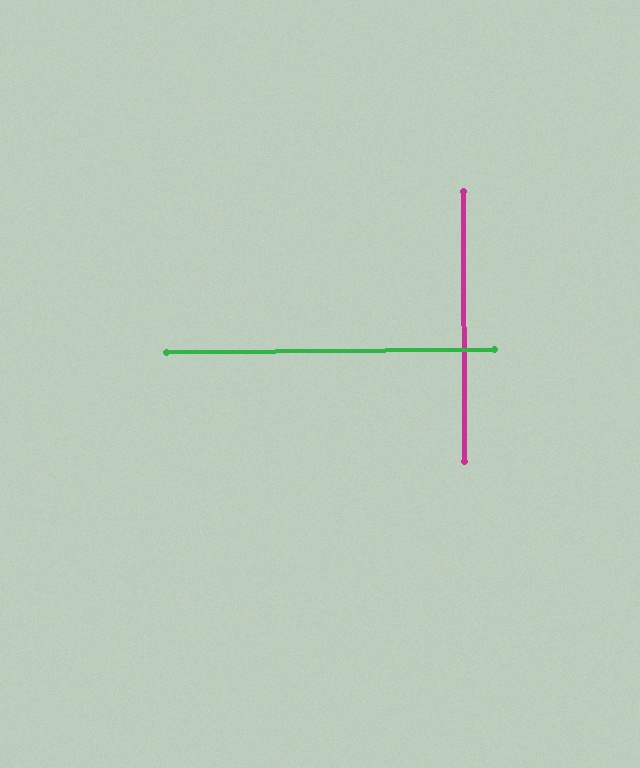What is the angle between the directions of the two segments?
Approximately 90 degrees.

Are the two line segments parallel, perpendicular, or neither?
Perpendicular — they meet at approximately 90°.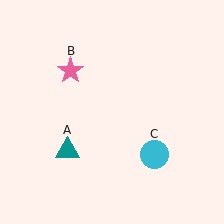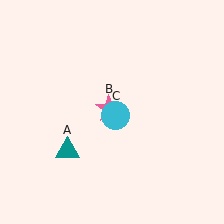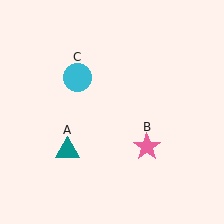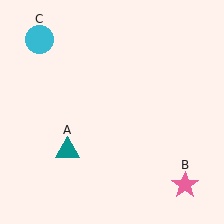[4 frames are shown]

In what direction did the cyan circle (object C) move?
The cyan circle (object C) moved up and to the left.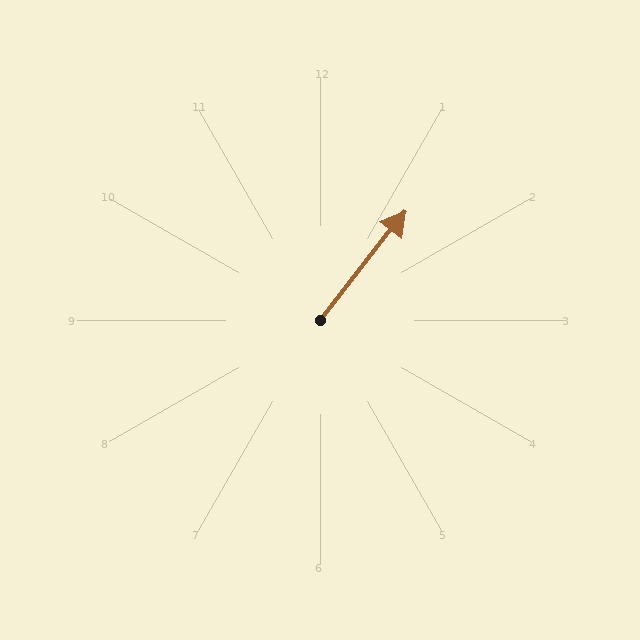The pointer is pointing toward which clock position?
Roughly 1 o'clock.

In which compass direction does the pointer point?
Northeast.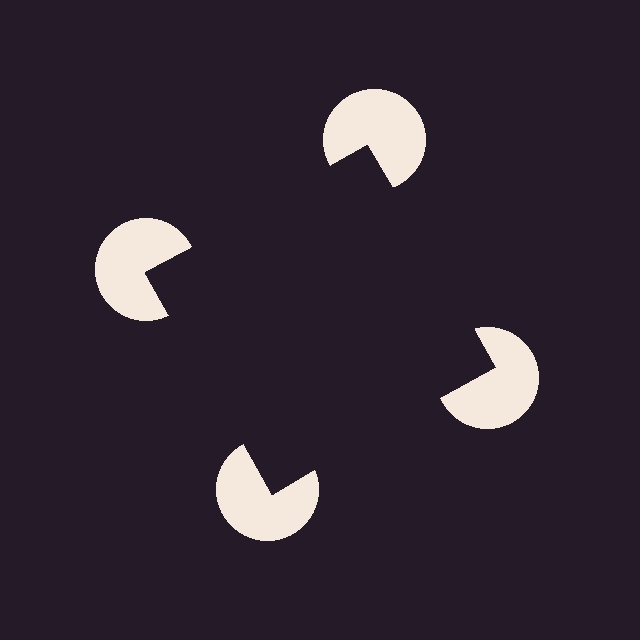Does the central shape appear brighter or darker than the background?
It typically appears slightly darker than the background, even though no actual brightness change is drawn.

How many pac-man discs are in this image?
There are 4 — one at each vertex of the illusory square.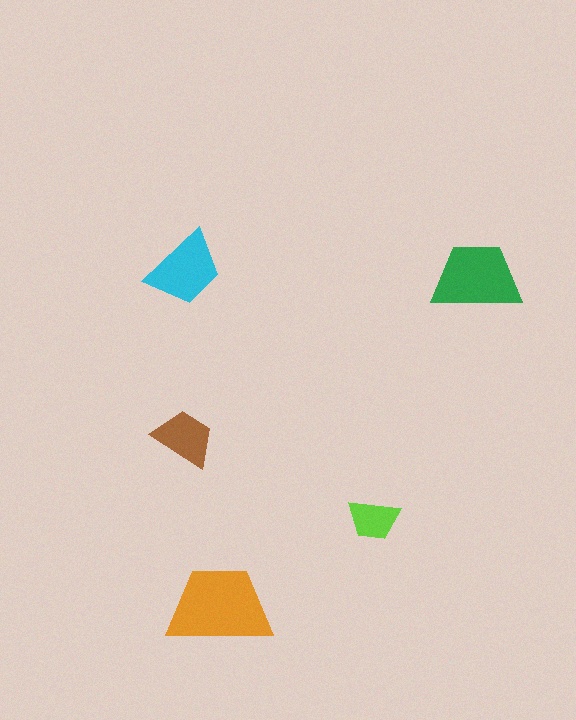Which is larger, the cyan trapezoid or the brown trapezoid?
The cyan one.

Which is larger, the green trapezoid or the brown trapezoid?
The green one.